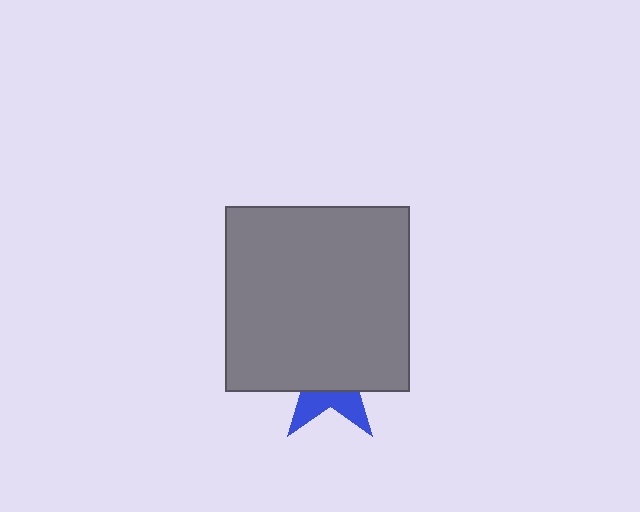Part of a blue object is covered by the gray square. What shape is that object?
It is a star.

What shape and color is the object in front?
The object in front is a gray square.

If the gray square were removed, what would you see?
You would see the complete blue star.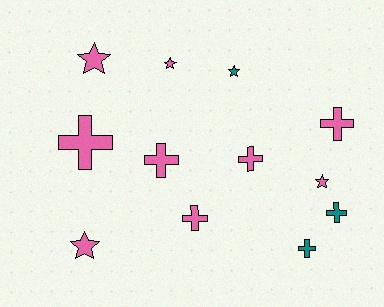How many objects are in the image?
There are 12 objects.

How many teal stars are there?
There is 1 teal star.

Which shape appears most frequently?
Cross, with 7 objects.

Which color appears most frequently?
Pink, with 9 objects.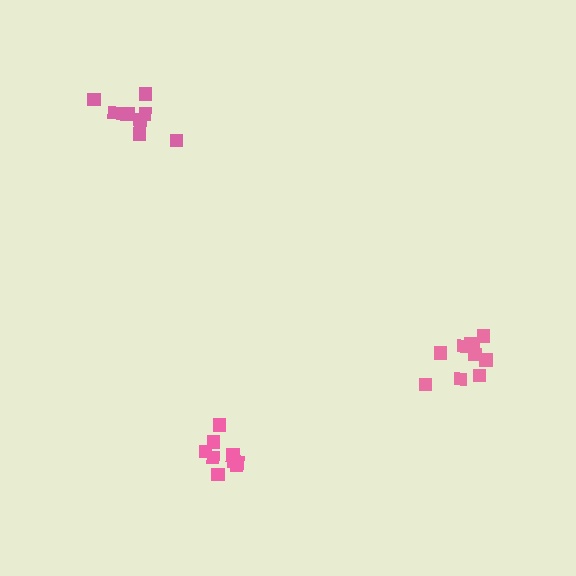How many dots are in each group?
Group 1: 9 dots, Group 2: 10 dots, Group 3: 10 dots (29 total).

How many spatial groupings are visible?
There are 3 spatial groupings.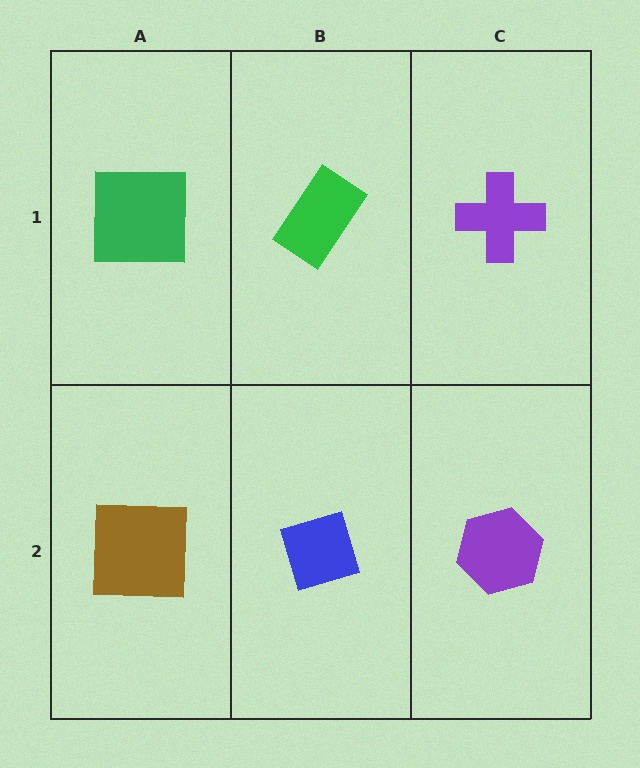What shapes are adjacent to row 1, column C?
A purple hexagon (row 2, column C), a green rectangle (row 1, column B).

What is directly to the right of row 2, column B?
A purple hexagon.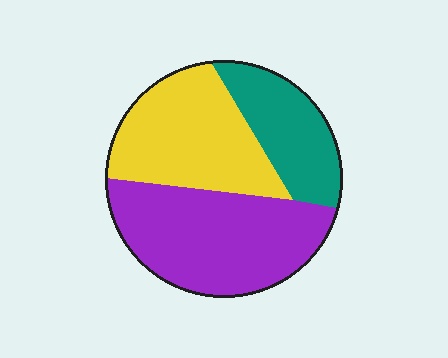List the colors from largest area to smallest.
From largest to smallest: purple, yellow, teal.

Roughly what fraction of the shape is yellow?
Yellow covers about 35% of the shape.